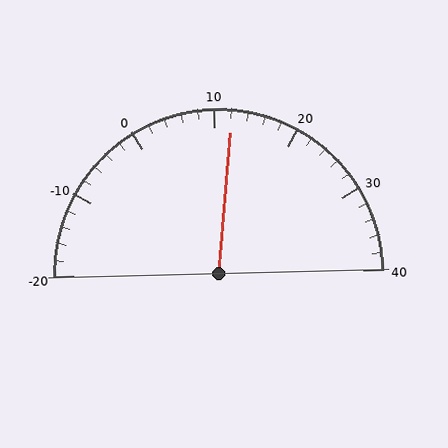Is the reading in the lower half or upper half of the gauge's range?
The reading is in the upper half of the range (-20 to 40).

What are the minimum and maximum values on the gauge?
The gauge ranges from -20 to 40.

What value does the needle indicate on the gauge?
The needle indicates approximately 12.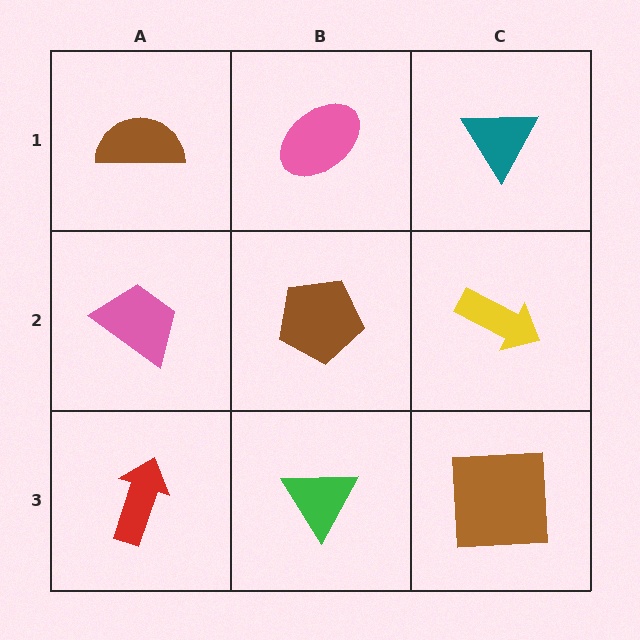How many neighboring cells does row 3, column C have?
2.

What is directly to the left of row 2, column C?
A brown pentagon.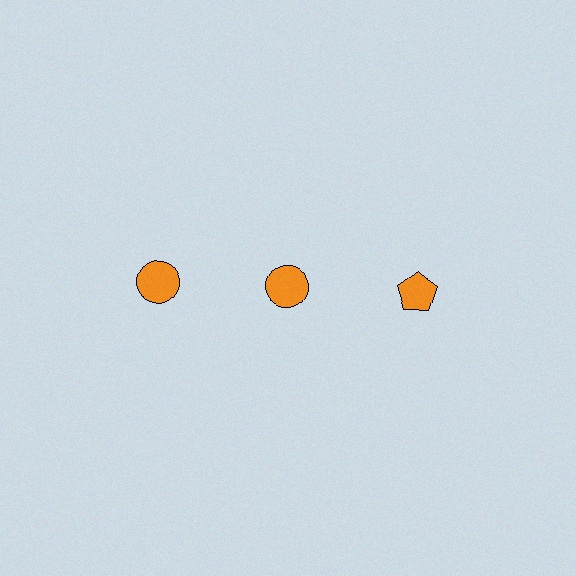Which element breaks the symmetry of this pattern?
The orange pentagon in the top row, center column breaks the symmetry. All other shapes are orange circles.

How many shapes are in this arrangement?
There are 3 shapes arranged in a grid pattern.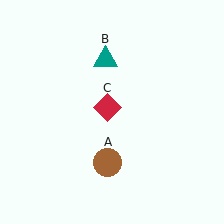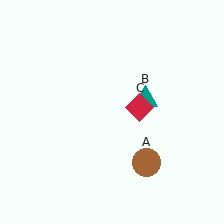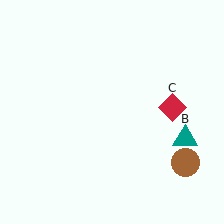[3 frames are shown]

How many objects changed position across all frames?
3 objects changed position: brown circle (object A), teal triangle (object B), red diamond (object C).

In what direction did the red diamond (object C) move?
The red diamond (object C) moved right.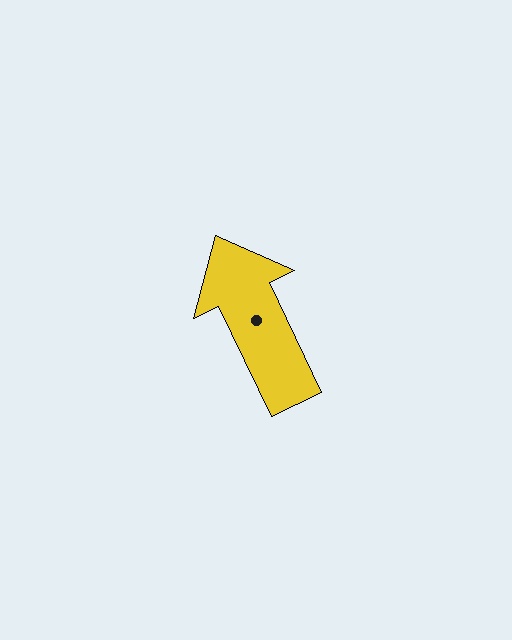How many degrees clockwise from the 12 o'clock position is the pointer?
Approximately 334 degrees.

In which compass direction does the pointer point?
Northwest.